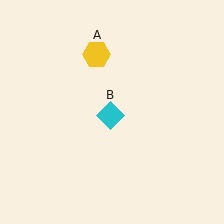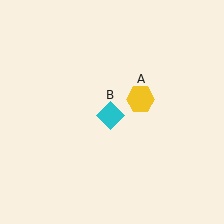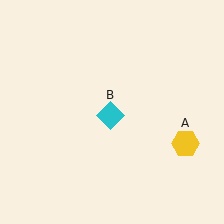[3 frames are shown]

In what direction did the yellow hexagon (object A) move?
The yellow hexagon (object A) moved down and to the right.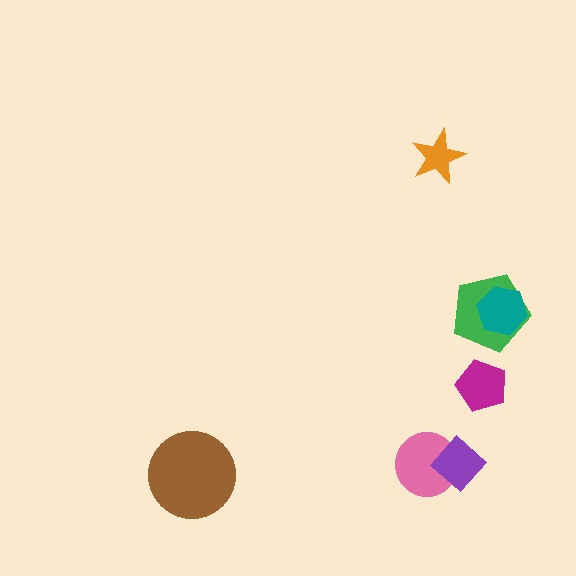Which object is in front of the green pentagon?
The teal hexagon is in front of the green pentagon.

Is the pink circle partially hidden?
Yes, it is partially covered by another shape.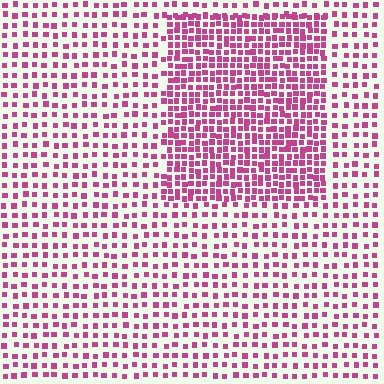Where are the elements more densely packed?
The elements are more densely packed inside the rectangle boundary.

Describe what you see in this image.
The image contains small magenta elements arranged at two different densities. A rectangle-shaped region is visible where the elements are more densely packed than the surrounding area.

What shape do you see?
I see a rectangle.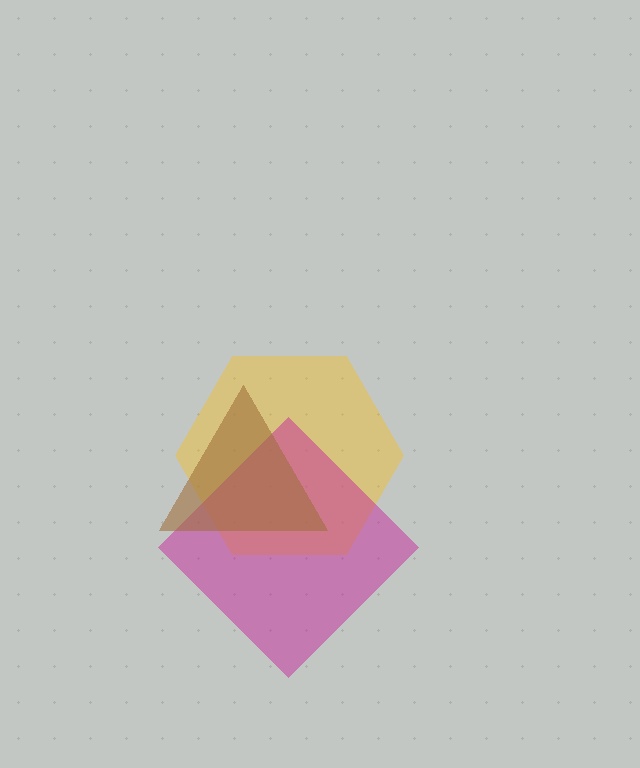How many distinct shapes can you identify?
There are 3 distinct shapes: a yellow hexagon, a magenta diamond, a brown triangle.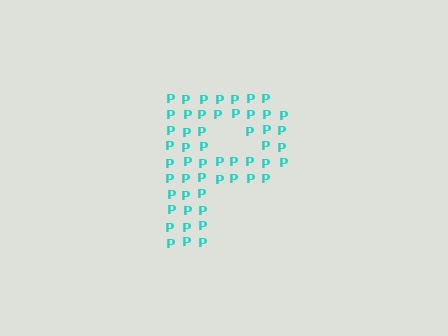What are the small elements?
The small elements are letter P's.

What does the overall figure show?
The overall figure shows the letter P.